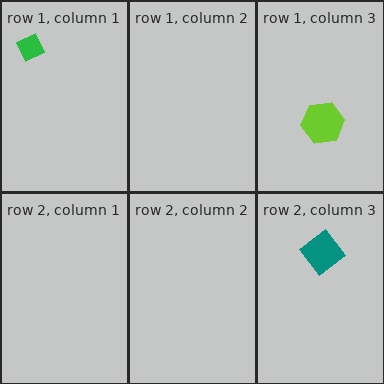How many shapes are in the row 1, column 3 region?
1.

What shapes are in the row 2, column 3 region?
The teal diamond.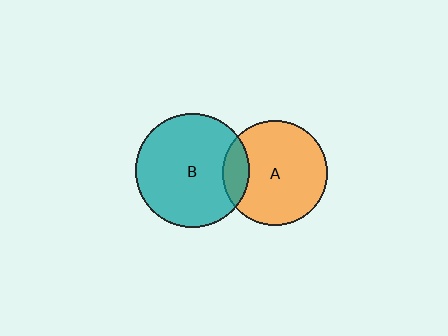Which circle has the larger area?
Circle B (teal).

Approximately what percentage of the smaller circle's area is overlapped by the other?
Approximately 15%.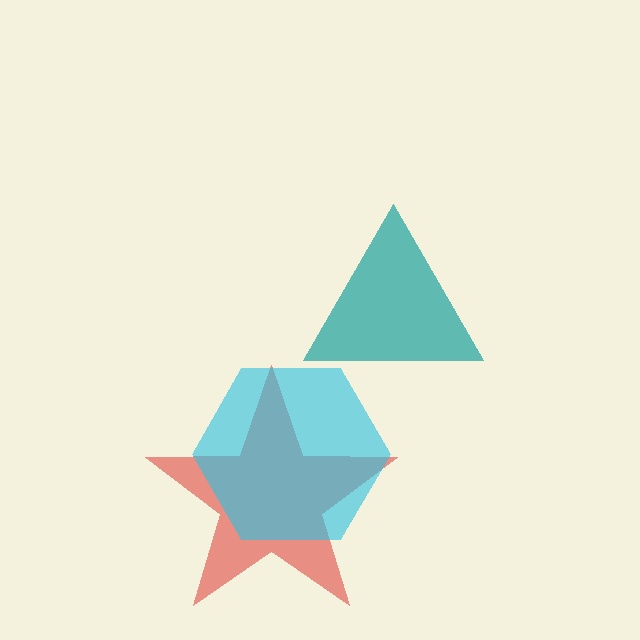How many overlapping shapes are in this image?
There are 3 overlapping shapes in the image.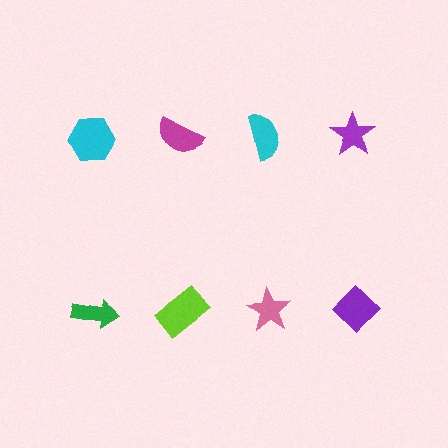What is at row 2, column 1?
A green arrow.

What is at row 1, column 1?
A cyan hexagon.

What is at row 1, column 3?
A cyan semicircle.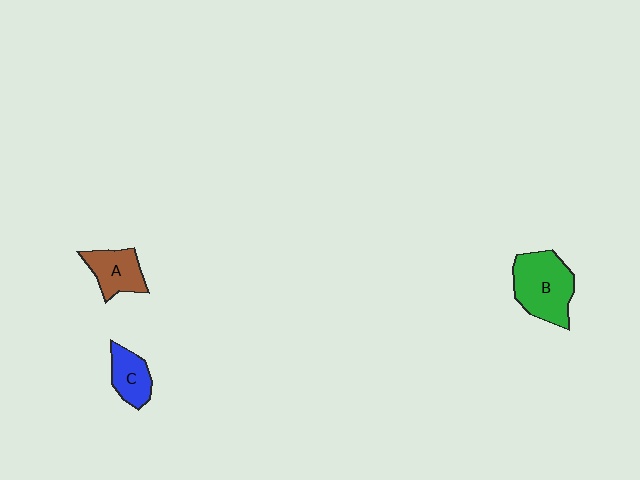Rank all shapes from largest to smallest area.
From largest to smallest: B (green), A (brown), C (blue).